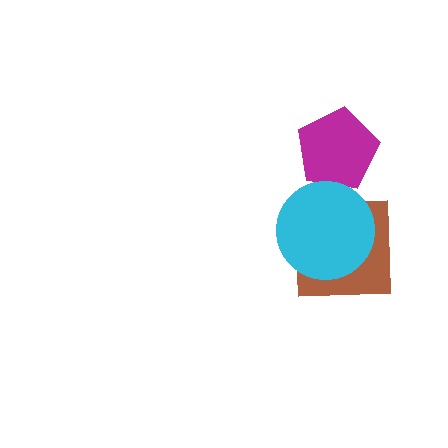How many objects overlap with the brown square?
1 object overlaps with the brown square.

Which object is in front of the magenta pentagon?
The cyan circle is in front of the magenta pentagon.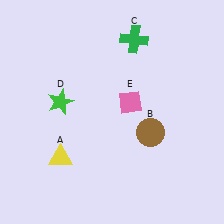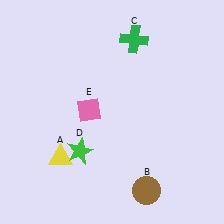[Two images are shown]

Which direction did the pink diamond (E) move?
The pink diamond (E) moved left.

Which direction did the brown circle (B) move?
The brown circle (B) moved down.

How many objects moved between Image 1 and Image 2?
3 objects moved between the two images.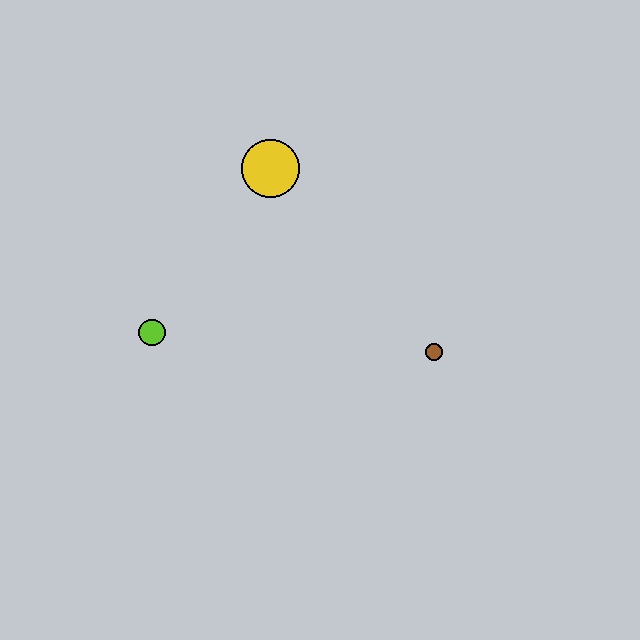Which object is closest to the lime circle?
The yellow circle is closest to the lime circle.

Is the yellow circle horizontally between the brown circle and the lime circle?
Yes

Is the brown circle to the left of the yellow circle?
No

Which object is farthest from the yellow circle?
The brown circle is farthest from the yellow circle.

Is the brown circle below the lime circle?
Yes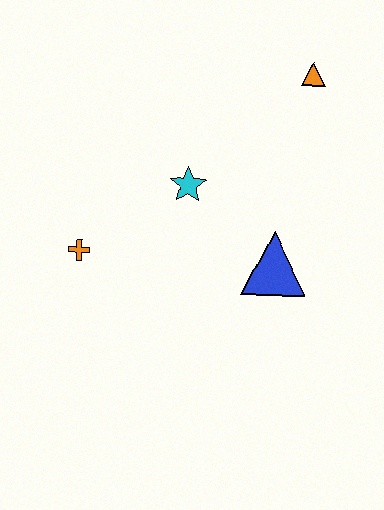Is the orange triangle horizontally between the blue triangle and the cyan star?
No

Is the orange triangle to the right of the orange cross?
Yes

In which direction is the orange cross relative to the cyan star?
The orange cross is to the left of the cyan star.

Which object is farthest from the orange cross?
The orange triangle is farthest from the orange cross.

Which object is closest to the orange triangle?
The cyan star is closest to the orange triangle.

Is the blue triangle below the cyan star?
Yes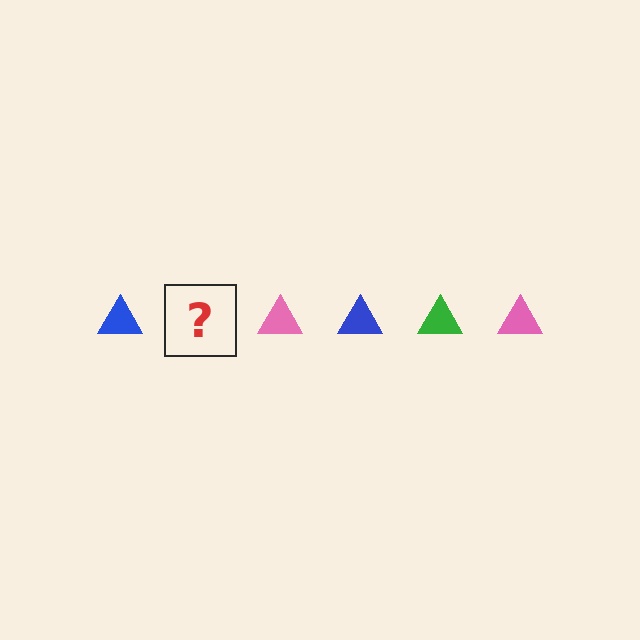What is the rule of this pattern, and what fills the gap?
The rule is that the pattern cycles through blue, green, pink triangles. The gap should be filled with a green triangle.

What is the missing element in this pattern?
The missing element is a green triangle.